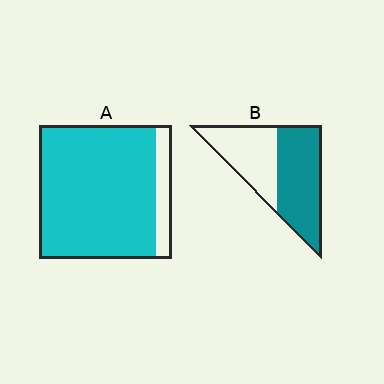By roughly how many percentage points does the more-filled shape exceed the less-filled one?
By roughly 30 percentage points (A over B).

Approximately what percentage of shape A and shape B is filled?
A is approximately 90% and B is approximately 55%.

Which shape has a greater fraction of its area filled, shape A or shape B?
Shape A.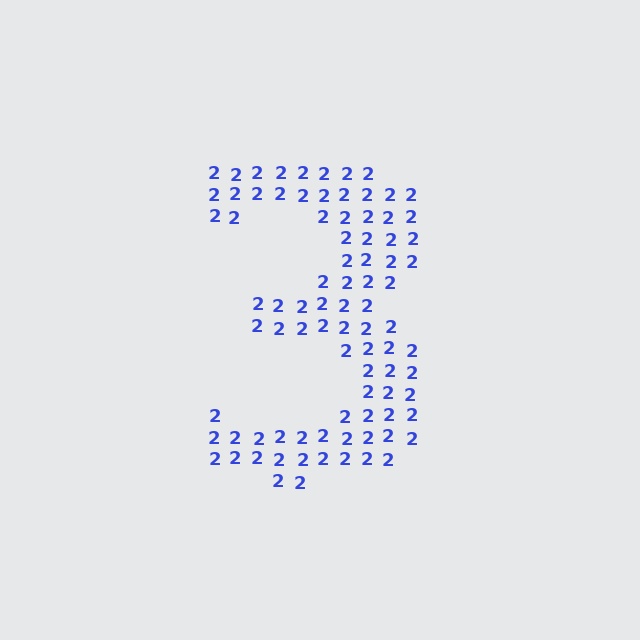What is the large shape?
The large shape is the digit 3.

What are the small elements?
The small elements are digit 2's.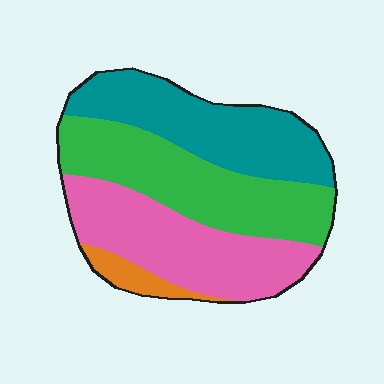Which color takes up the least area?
Orange, at roughly 5%.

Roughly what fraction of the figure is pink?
Pink covers roughly 30% of the figure.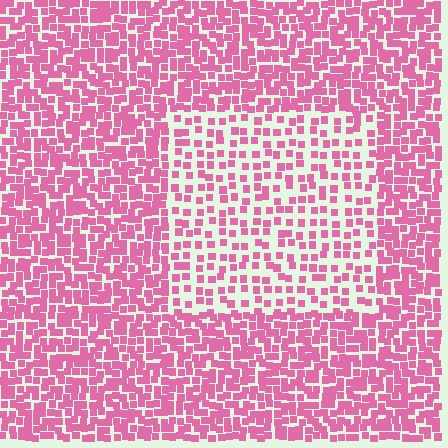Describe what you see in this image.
The image contains small pink elements arranged at two different densities. A rectangle-shaped region is visible where the elements are less densely packed than the surrounding area.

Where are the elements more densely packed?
The elements are more densely packed outside the rectangle boundary.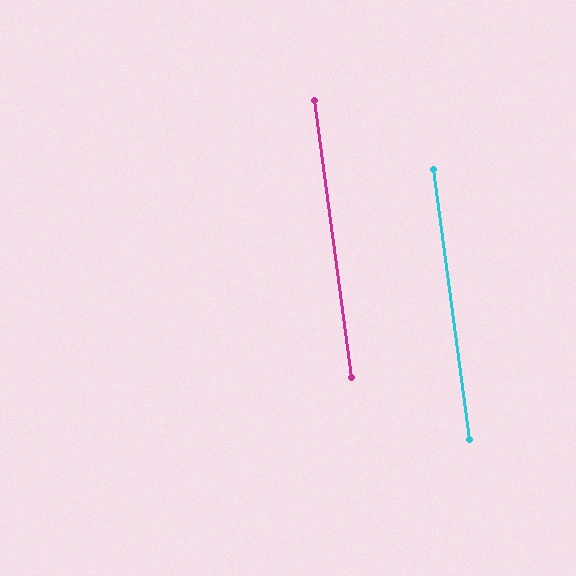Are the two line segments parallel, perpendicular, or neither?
Parallel — their directions differ by only 0.1°.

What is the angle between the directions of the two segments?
Approximately 0 degrees.